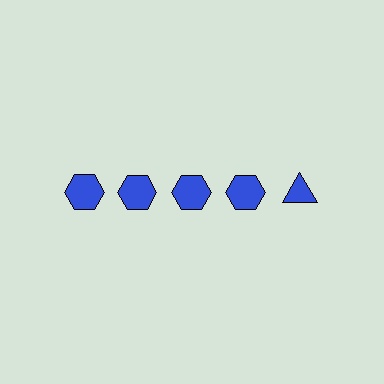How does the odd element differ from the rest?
It has a different shape: triangle instead of hexagon.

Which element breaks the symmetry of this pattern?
The blue triangle in the top row, rightmost column breaks the symmetry. All other shapes are blue hexagons.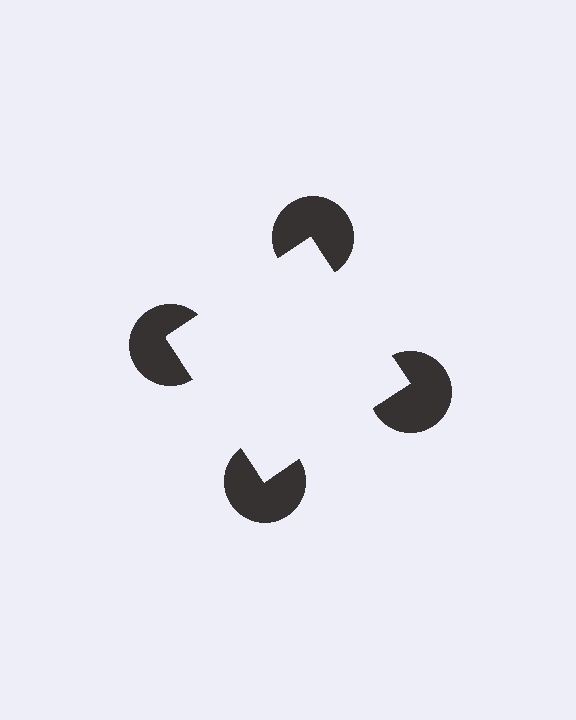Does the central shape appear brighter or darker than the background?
It typically appears slightly brighter than the background, even though no actual brightness change is drawn.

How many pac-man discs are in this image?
There are 4 — one at each vertex of the illusory square.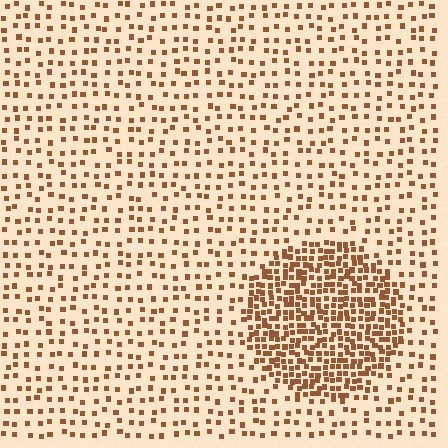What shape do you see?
I see a circle.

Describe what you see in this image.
The image contains small brown elements arranged at two different densities. A circle-shaped region is visible where the elements are more densely packed than the surrounding area.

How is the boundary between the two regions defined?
The boundary is defined by a change in element density (approximately 2.7x ratio). All elements are the same color, size, and shape.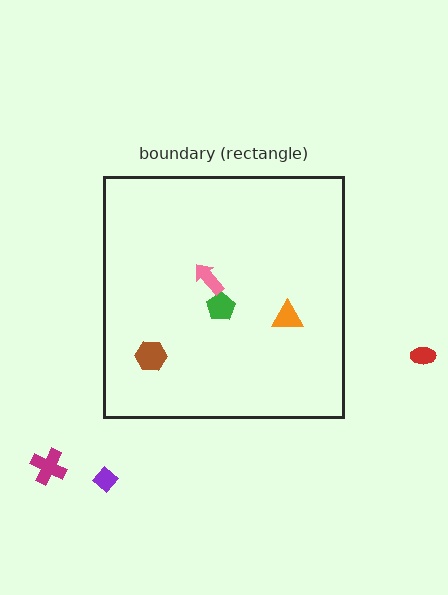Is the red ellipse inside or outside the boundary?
Outside.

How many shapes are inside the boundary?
4 inside, 3 outside.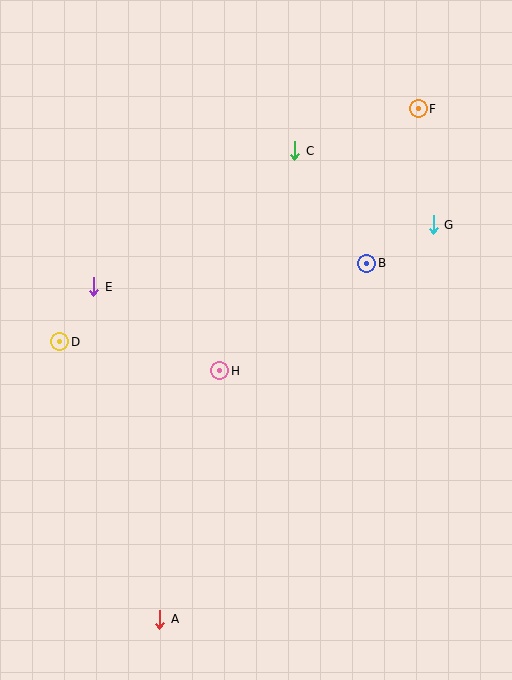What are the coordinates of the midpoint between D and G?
The midpoint between D and G is at (247, 283).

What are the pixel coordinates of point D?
Point D is at (60, 342).